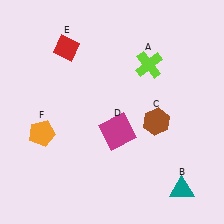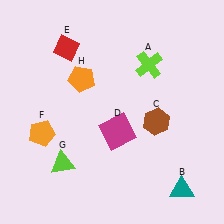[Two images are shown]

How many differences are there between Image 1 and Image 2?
There are 2 differences between the two images.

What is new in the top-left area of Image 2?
An orange pentagon (H) was added in the top-left area of Image 2.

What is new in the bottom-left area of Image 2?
A lime triangle (G) was added in the bottom-left area of Image 2.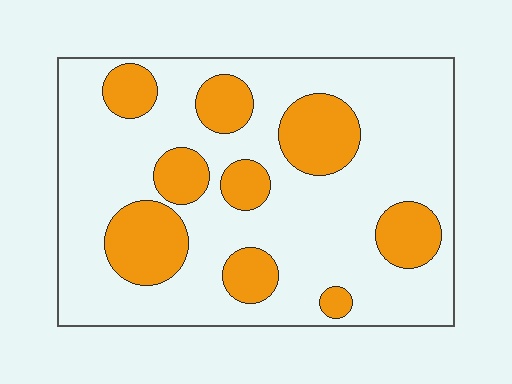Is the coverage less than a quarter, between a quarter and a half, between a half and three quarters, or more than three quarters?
Between a quarter and a half.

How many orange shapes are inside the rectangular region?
9.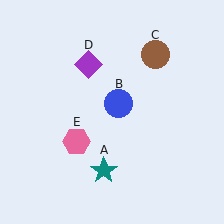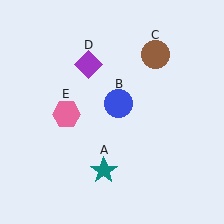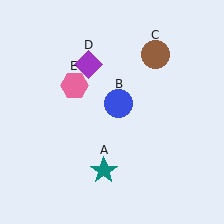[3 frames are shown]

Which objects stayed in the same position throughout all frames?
Teal star (object A) and blue circle (object B) and brown circle (object C) and purple diamond (object D) remained stationary.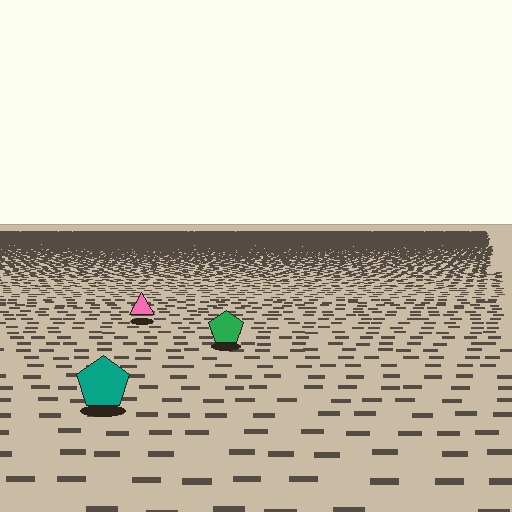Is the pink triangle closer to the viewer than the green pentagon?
No. The green pentagon is closer — you can tell from the texture gradient: the ground texture is coarser near it.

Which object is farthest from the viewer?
The pink triangle is farthest from the viewer. It appears smaller and the ground texture around it is denser.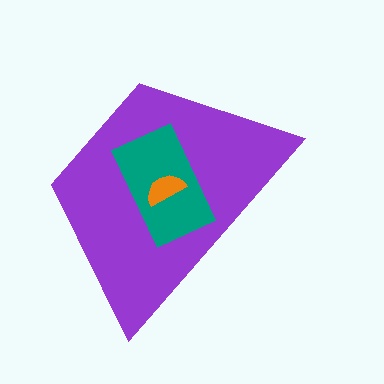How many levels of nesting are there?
3.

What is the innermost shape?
The orange semicircle.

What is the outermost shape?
The purple trapezoid.